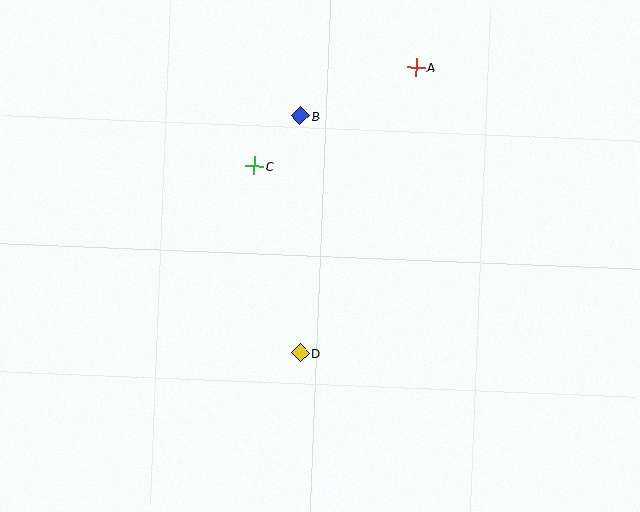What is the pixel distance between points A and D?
The distance between A and D is 308 pixels.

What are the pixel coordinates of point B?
Point B is at (300, 116).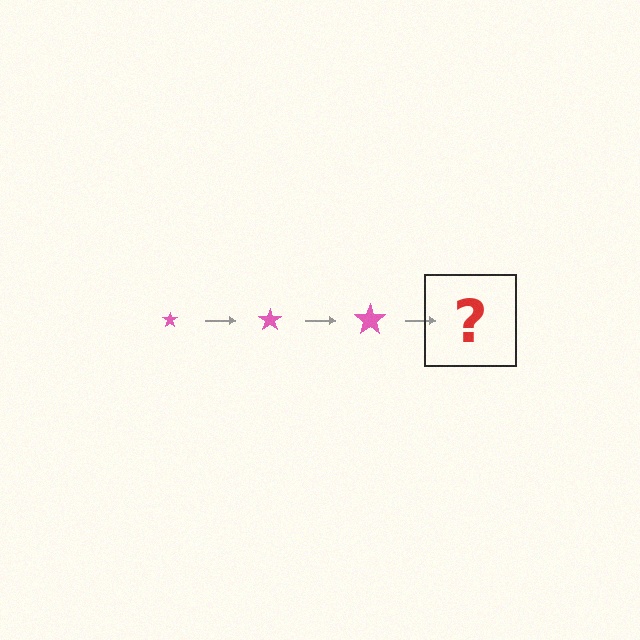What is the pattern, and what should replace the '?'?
The pattern is that the star gets progressively larger each step. The '?' should be a pink star, larger than the previous one.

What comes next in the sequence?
The next element should be a pink star, larger than the previous one.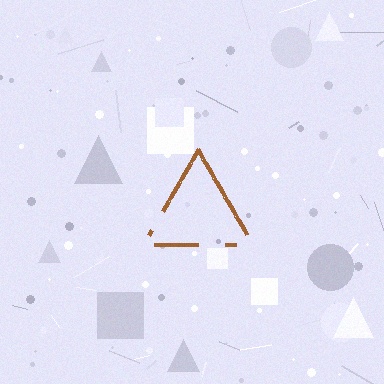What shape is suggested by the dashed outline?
The dashed outline suggests a triangle.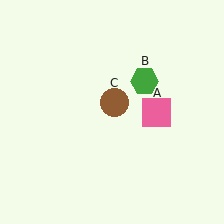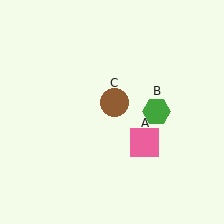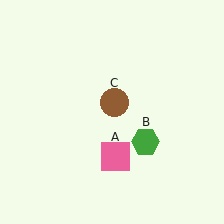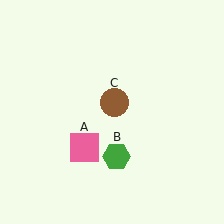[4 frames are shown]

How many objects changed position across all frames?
2 objects changed position: pink square (object A), green hexagon (object B).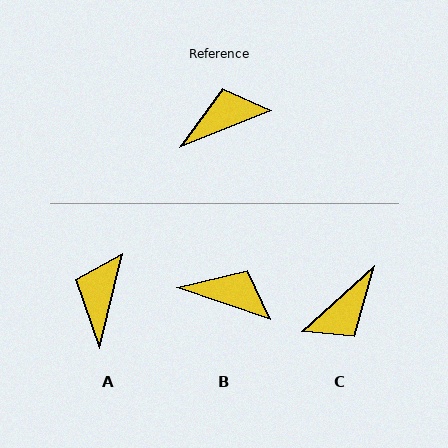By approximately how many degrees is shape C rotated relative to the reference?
Approximately 159 degrees clockwise.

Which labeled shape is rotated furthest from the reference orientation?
C, about 159 degrees away.